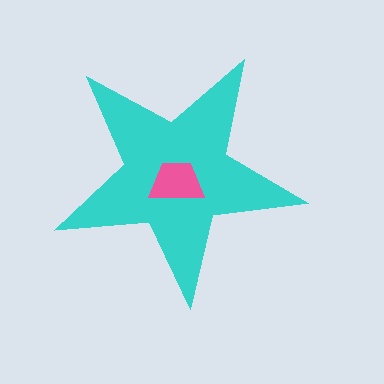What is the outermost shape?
The cyan star.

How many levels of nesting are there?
2.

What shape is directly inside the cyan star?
The pink trapezoid.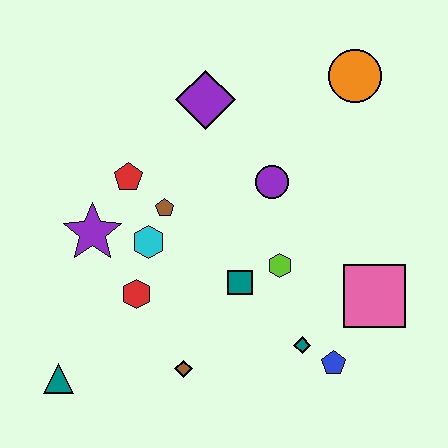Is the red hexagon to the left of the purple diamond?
Yes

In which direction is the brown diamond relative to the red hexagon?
The brown diamond is below the red hexagon.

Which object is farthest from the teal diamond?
The orange circle is farthest from the teal diamond.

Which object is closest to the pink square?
The blue pentagon is closest to the pink square.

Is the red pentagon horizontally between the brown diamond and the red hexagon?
No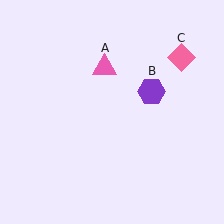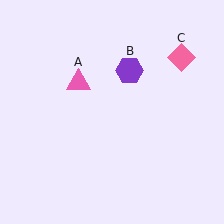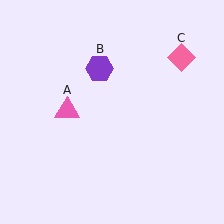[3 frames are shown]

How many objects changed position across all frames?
2 objects changed position: pink triangle (object A), purple hexagon (object B).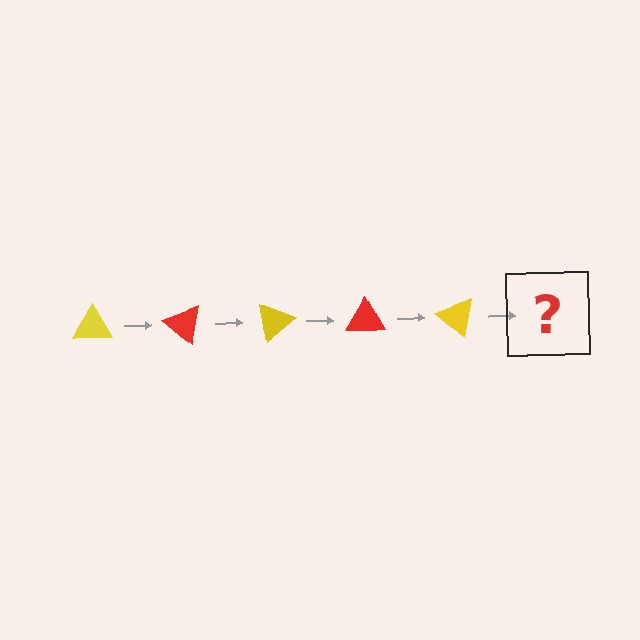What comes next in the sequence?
The next element should be a red triangle, rotated 200 degrees from the start.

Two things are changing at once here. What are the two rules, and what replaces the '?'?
The two rules are that it rotates 40 degrees each step and the color cycles through yellow and red. The '?' should be a red triangle, rotated 200 degrees from the start.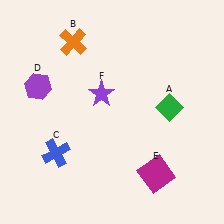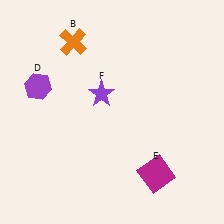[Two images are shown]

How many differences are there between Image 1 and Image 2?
There are 2 differences between the two images.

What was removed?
The green diamond (A), the blue cross (C) were removed in Image 2.